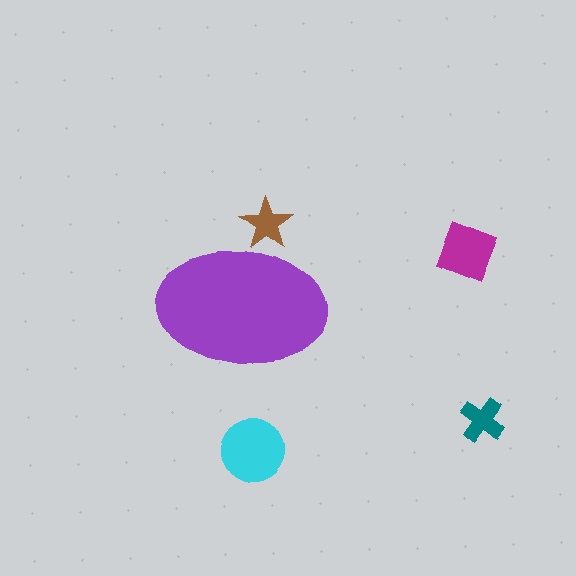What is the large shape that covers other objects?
A purple ellipse.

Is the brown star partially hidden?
Yes, the brown star is partially hidden behind the purple ellipse.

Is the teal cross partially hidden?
No, the teal cross is fully visible.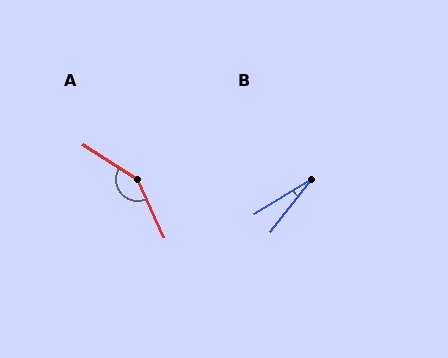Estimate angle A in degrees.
Approximately 147 degrees.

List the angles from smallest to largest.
B (21°), A (147°).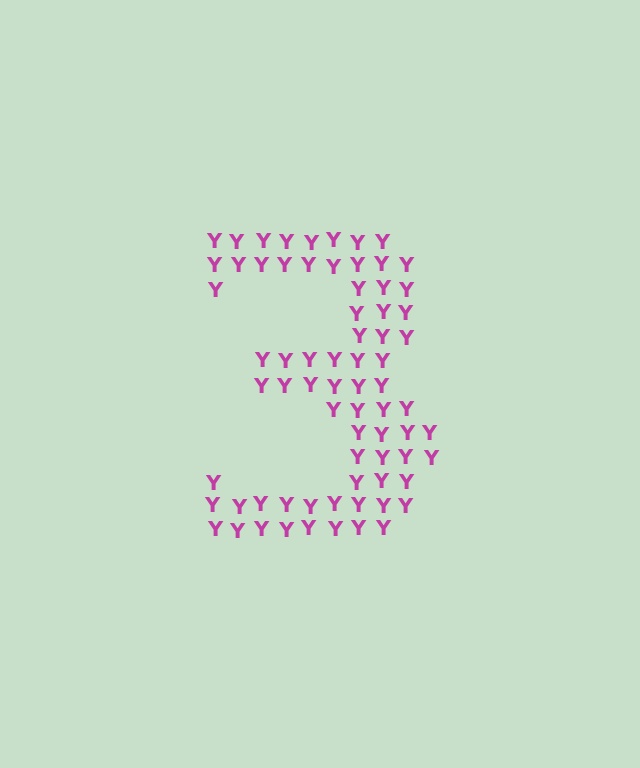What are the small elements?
The small elements are letter Y's.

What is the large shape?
The large shape is the digit 3.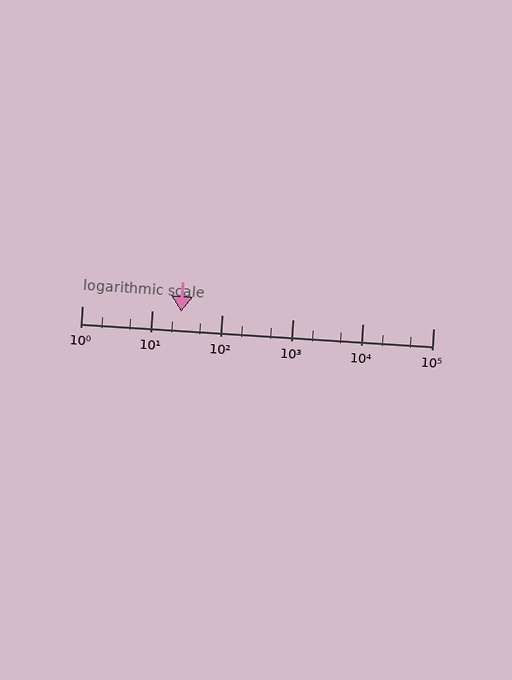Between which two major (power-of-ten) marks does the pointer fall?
The pointer is between 10 and 100.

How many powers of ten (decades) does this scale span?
The scale spans 5 decades, from 1 to 100000.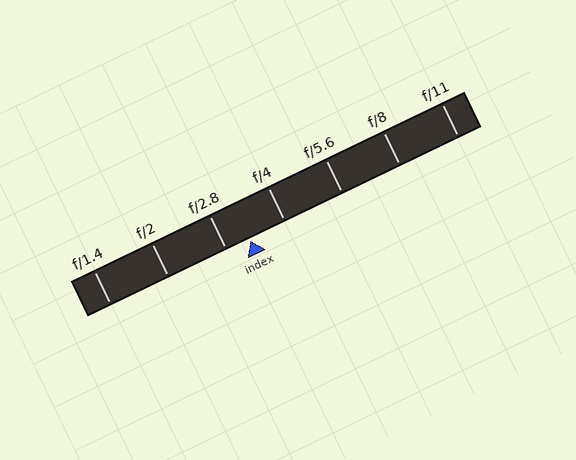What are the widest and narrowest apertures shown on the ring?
The widest aperture shown is f/1.4 and the narrowest is f/11.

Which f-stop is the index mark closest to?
The index mark is closest to f/2.8.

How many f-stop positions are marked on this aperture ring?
There are 7 f-stop positions marked.